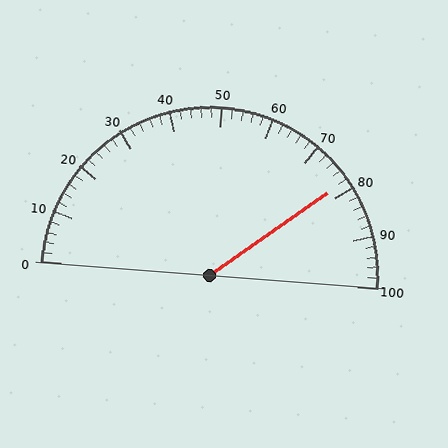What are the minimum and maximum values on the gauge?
The gauge ranges from 0 to 100.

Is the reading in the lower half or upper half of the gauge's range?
The reading is in the upper half of the range (0 to 100).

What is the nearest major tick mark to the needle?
The nearest major tick mark is 80.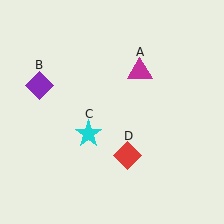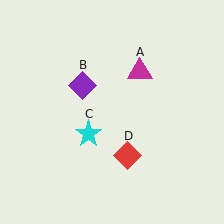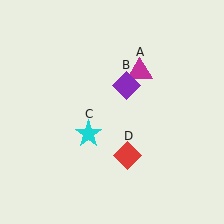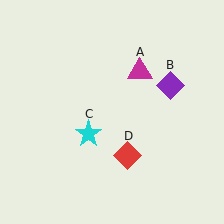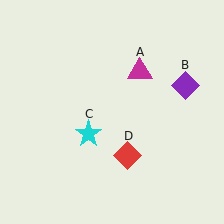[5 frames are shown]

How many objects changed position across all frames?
1 object changed position: purple diamond (object B).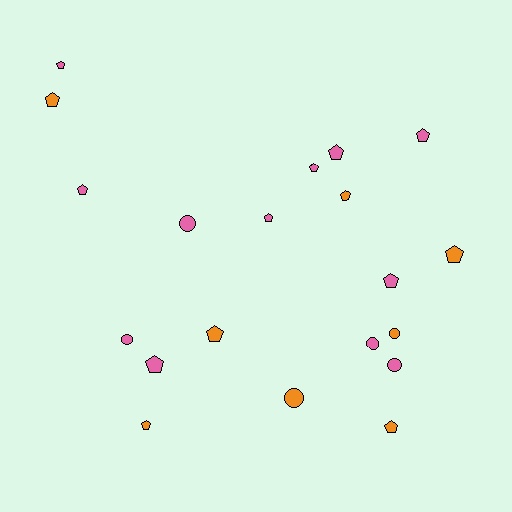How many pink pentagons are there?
There are 8 pink pentagons.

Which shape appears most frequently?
Pentagon, with 14 objects.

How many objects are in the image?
There are 20 objects.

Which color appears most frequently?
Pink, with 12 objects.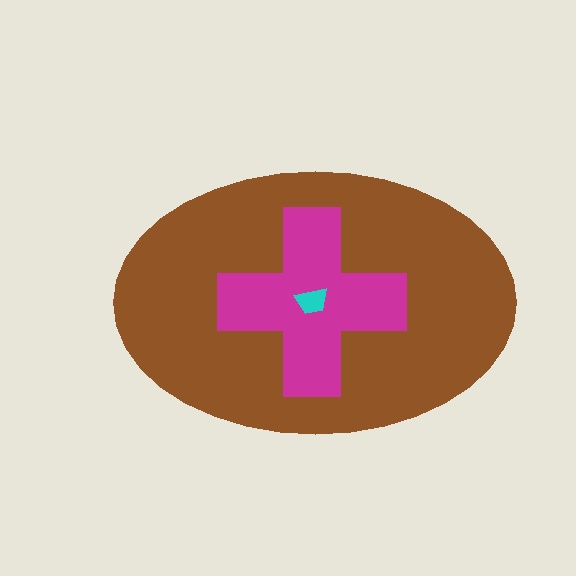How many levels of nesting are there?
3.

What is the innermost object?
The cyan trapezoid.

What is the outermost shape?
The brown ellipse.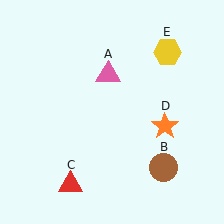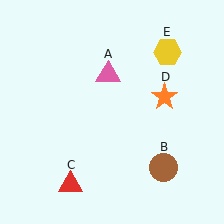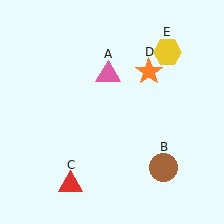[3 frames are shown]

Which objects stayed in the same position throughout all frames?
Pink triangle (object A) and brown circle (object B) and red triangle (object C) and yellow hexagon (object E) remained stationary.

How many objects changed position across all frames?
1 object changed position: orange star (object D).